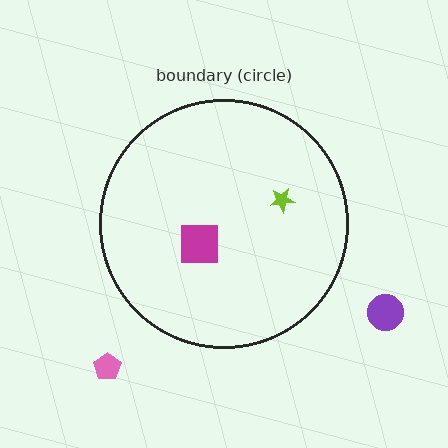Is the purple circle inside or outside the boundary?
Outside.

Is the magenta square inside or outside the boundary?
Inside.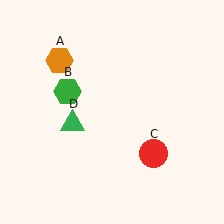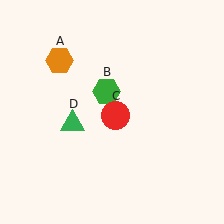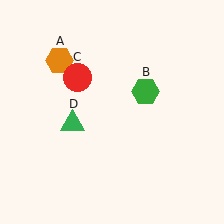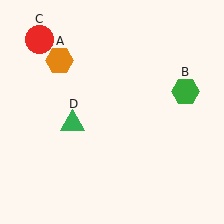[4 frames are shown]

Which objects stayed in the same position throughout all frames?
Orange hexagon (object A) and green triangle (object D) remained stationary.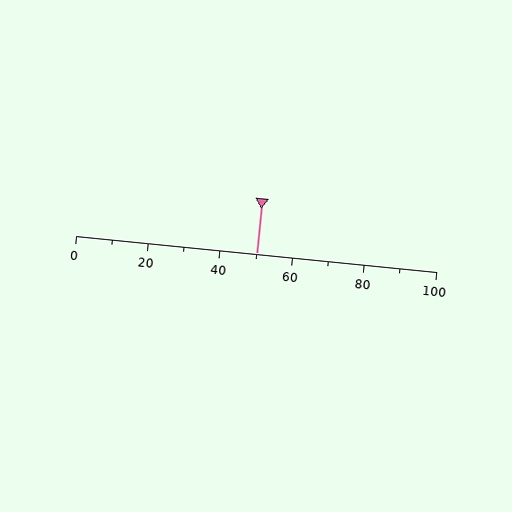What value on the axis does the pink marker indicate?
The marker indicates approximately 50.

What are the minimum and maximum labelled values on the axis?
The axis runs from 0 to 100.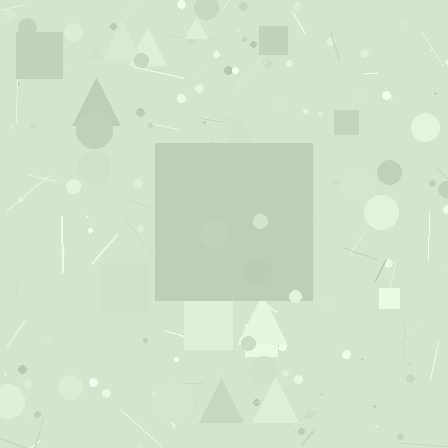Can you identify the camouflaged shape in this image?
The camouflaged shape is a square.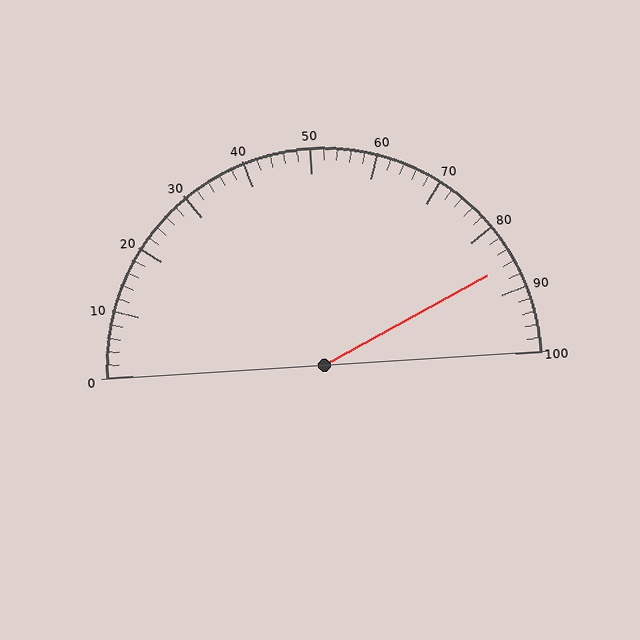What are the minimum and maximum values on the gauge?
The gauge ranges from 0 to 100.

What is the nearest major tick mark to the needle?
The nearest major tick mark is 90.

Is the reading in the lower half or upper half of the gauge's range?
The reading is in the upper half of the range (0 to 100).